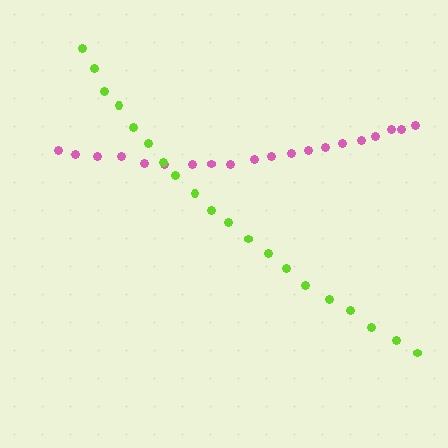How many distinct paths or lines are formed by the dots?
There are 2 distinct paths.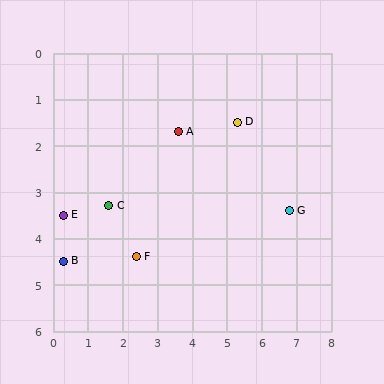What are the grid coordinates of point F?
Point F is at approximately (2.4, 4.4).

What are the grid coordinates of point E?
Point E is at approximately (0.3, 3.5).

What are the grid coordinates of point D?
Point D is at approximately (5.3, 1.5).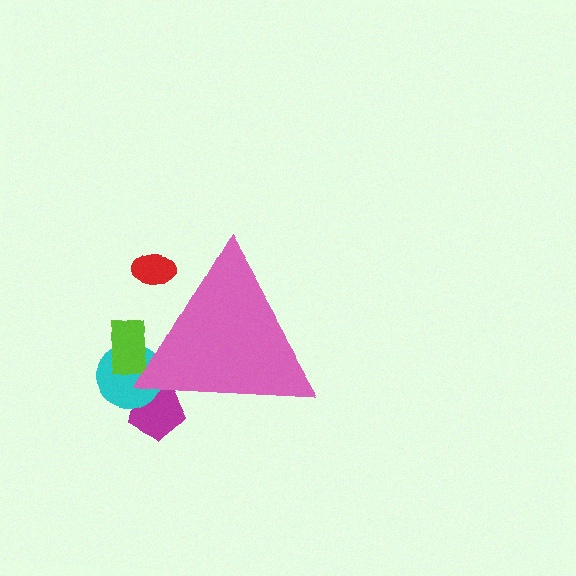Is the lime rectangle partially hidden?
Yes, the lime rectangle is partially hidden behind the pink triangle.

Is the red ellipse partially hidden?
Yes, the red ellipse is partially hidden behind the pink triangle.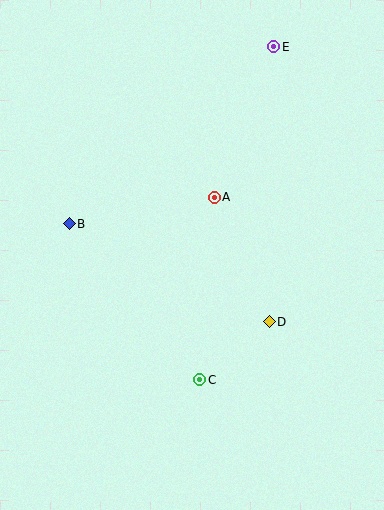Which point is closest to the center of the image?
Point A at (214, 197) is closest to the center.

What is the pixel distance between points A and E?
The distance between A and E is 162 pixels.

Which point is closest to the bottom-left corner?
Point C is closest to the bottom-left corner.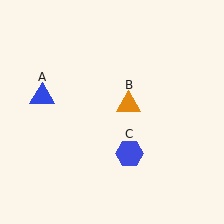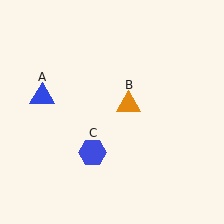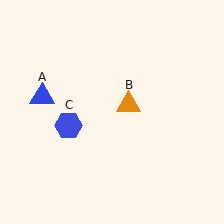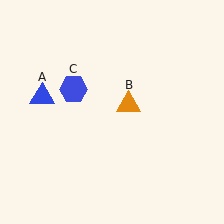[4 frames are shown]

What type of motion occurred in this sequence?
The blue hexagon (object C) rotated clockwise around the center of the scene.